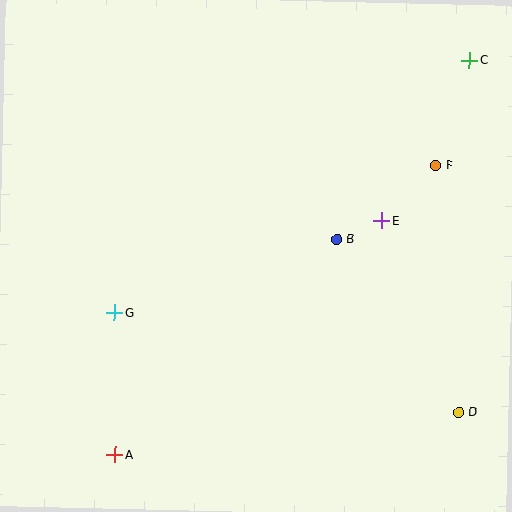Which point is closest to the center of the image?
Point B at (337, 239) is closest to the center.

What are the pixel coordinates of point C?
Point C is at (469, 60).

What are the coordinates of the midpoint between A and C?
The midpoint between A and C is at (292, 257).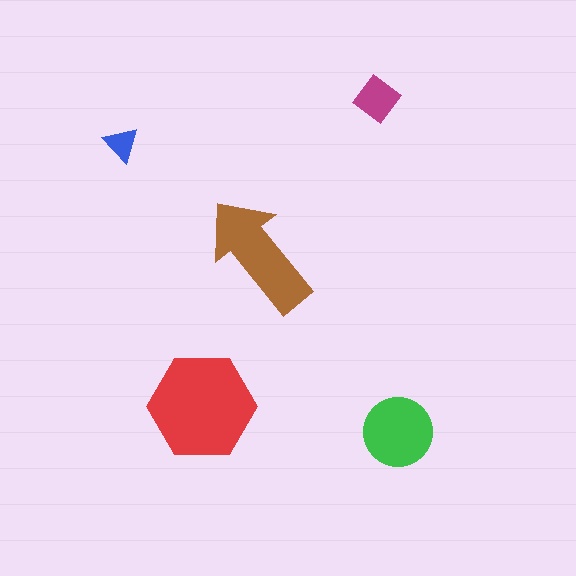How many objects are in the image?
There are 5 objects in the image.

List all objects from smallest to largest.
The blue triangle, the magenta diamond, the green circle, the brown arrow, the red hexagon.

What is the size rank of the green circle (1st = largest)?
3rd.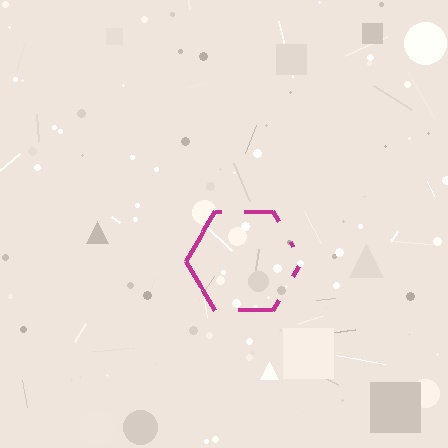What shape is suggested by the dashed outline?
The dashed outline suggests a hexagon.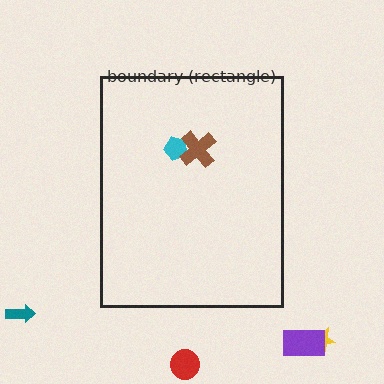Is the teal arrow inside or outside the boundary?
Outside.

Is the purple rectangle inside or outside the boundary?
Outside.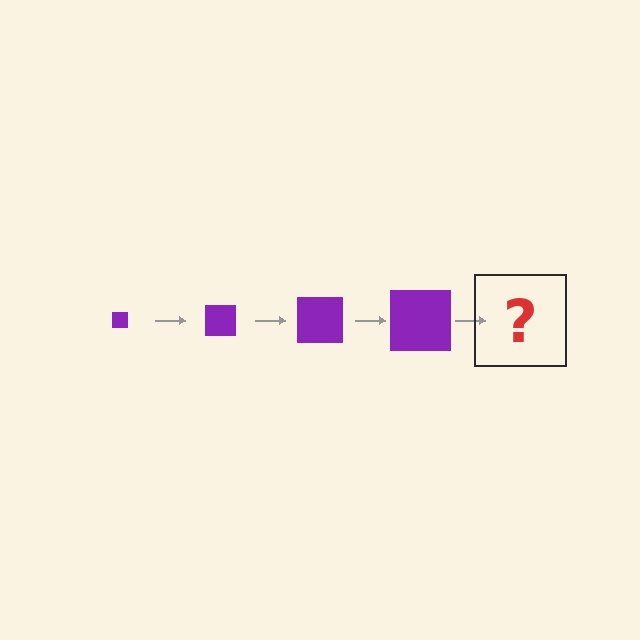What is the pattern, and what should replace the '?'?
The pattern is that the square gets progressively larger each step. The '?' should be a purple square, larger than the previous one.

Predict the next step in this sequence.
The next step is a purple square, larger than the previous one.